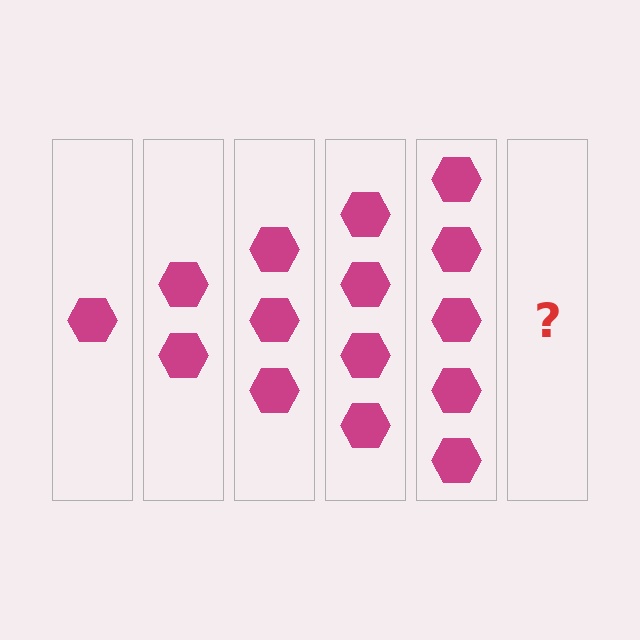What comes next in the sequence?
The next element should be 6 hexagons.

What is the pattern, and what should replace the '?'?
The pattern is that each step adds one more hexagon. The '?' should be 6 hexagons.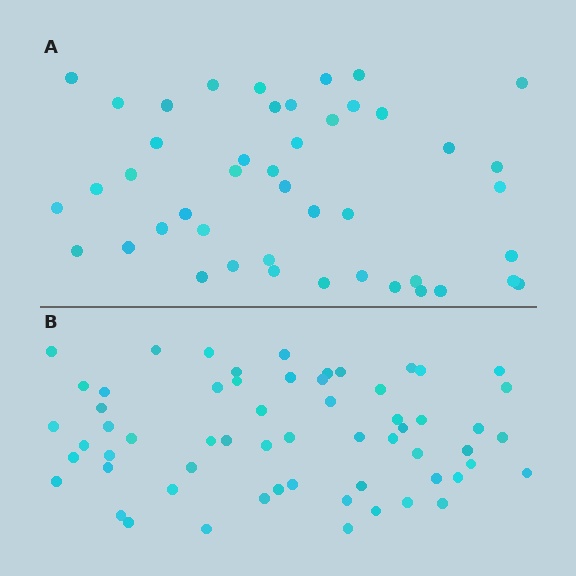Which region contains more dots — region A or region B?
Region B (the bottom region) has more dots.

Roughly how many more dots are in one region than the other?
Region B has approximately 15 more dots than region A.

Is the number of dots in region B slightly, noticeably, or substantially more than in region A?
Region B has noticeably more, but not dramatically so. The ratio is roughly 1.3 to 1.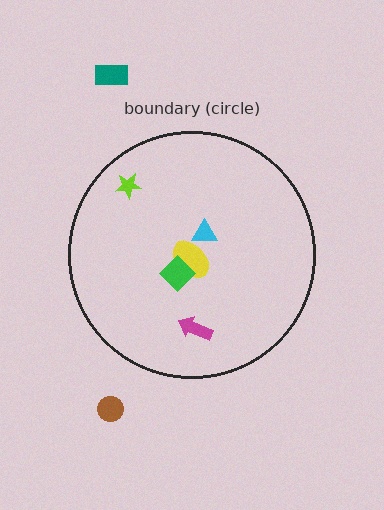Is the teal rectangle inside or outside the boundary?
Outside.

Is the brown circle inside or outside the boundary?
Outside.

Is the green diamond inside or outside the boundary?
Inside.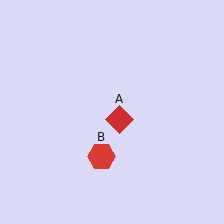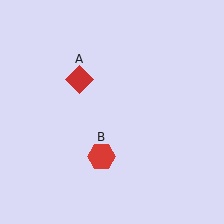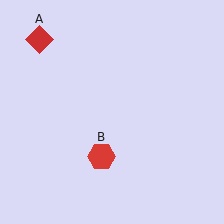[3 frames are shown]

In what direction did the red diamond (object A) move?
The red diamond (object A) moved up and to the left.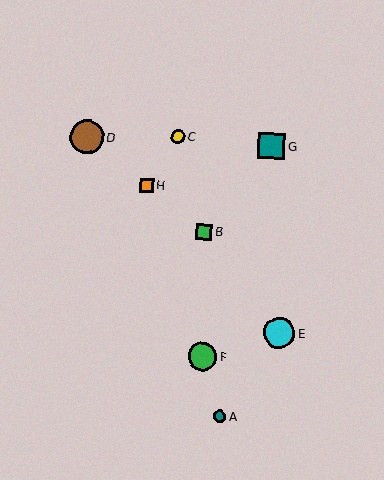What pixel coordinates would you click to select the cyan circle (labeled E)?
Click at (279, 333) to select the cyan circle E.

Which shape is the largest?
The brown circle (labeled D) is the largest.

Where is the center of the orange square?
The center of the orange square is at (147, 185).